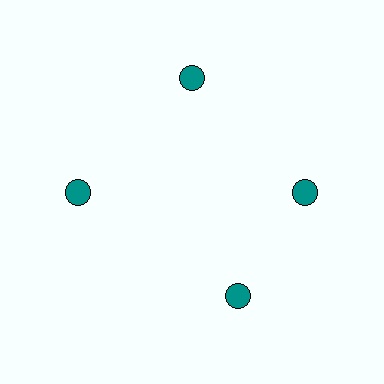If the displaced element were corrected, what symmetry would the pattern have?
It would have 4-fold rotational symmetry — the pattern would map onto itself every 90 degrees.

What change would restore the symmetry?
The symmetry would be restored by rotating it back into even spacing with its neighbors so that all 4 circles sit at equal angles and equal distance from the center.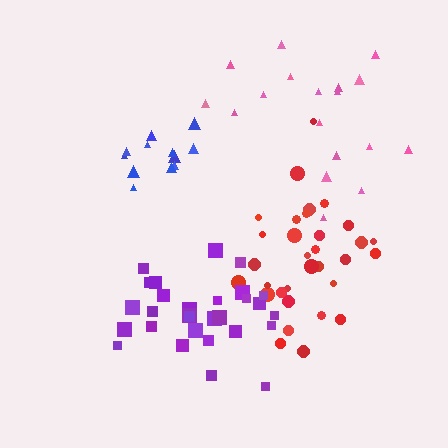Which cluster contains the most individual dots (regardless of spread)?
Red (32).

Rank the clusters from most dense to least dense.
blue, red, purple, pink.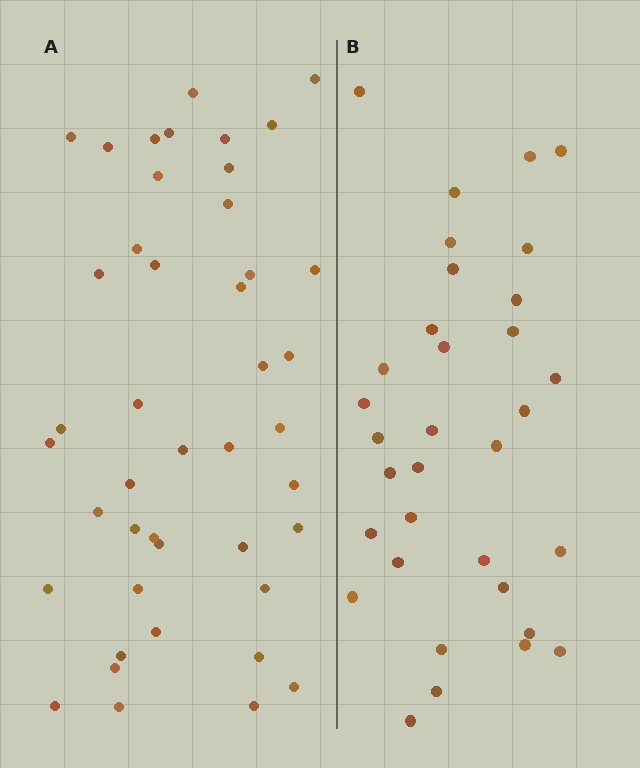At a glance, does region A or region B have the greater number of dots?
Region A (the left region) has more dots.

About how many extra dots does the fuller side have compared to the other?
Region A has roughly 12 or so more dots than region B.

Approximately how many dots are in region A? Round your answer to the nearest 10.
About 40 dots. (The exact count is 44, which rounds to 40.)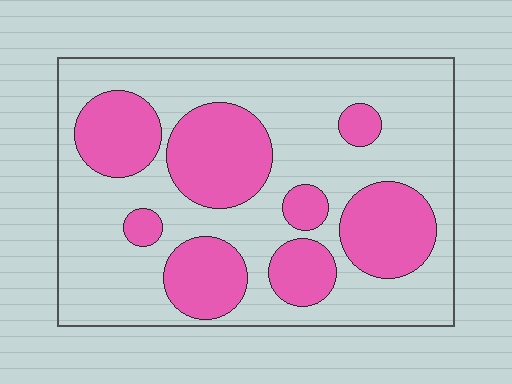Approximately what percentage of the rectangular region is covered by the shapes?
Approximately 35%.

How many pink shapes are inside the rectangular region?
8.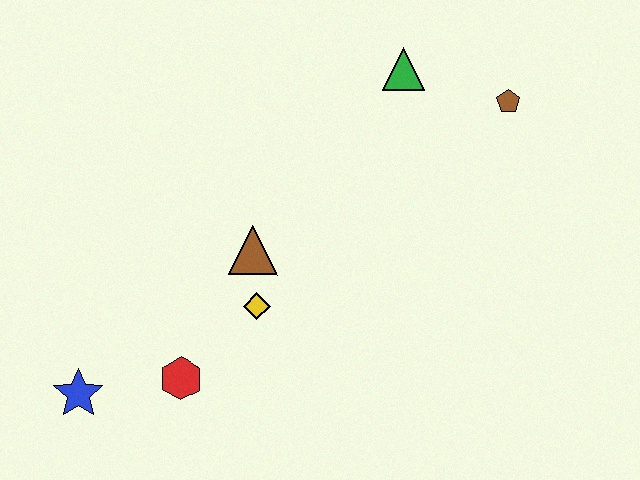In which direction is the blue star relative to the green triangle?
The blue star is below the green triangle.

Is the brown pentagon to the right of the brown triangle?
Yes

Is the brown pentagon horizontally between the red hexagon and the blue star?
No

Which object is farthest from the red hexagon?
The brown pentagon is farthest from the red hexagon.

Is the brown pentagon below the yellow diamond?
No